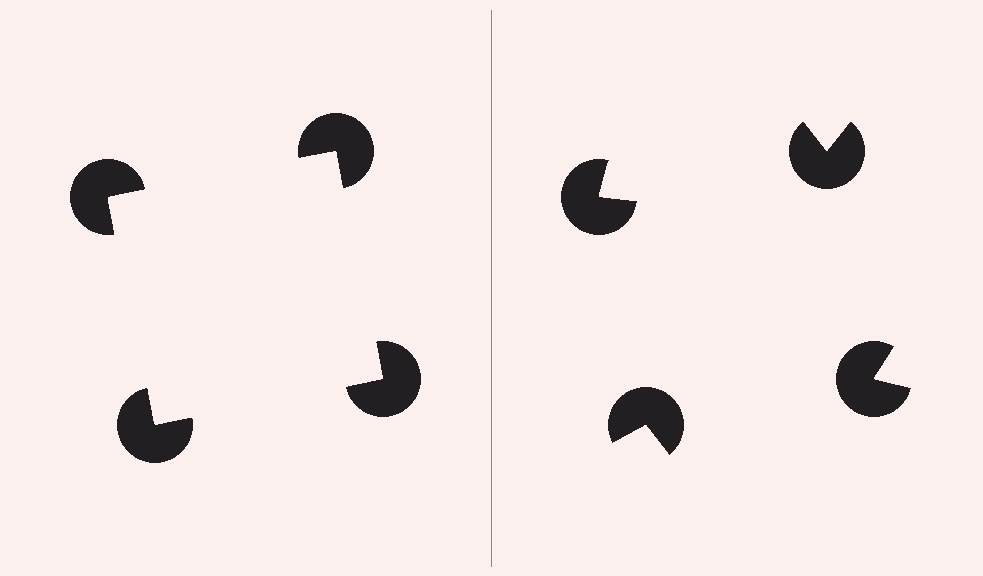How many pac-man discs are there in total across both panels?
8 — 4 on each side.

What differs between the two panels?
The pac-man discs are positioned identically on both sides; only the wedge orientations differ. On the left they align to a square; on the right they are misaligned.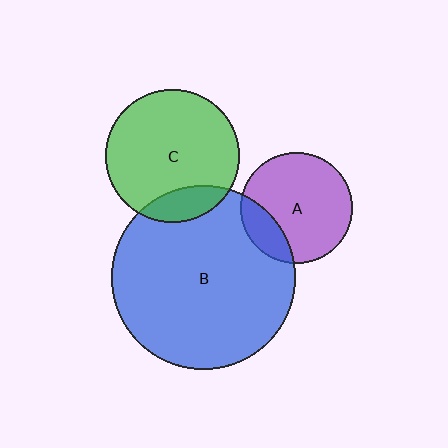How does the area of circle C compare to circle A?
Approximately 1.4 times.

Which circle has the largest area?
Circle B (blue).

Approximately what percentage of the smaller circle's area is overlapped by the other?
Approximately 20%.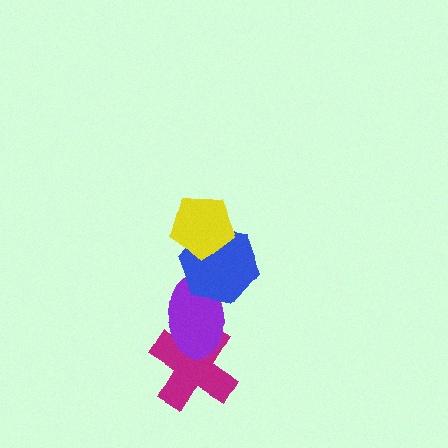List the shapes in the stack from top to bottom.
From top to bottom: the yellow pentagon, the blue hexagon, the purple ellipse, the magenta cross.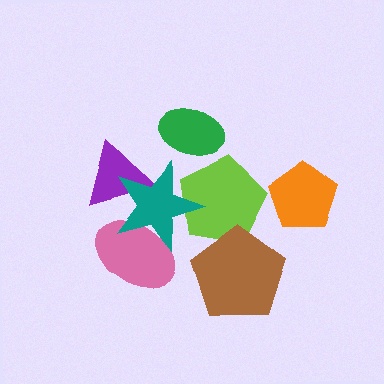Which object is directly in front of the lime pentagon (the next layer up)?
The brown pentagon is directly in front of the lime pentagon.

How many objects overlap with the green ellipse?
0 objects overlap with the green ellipse.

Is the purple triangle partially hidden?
Yes, it is partially covered by another shape.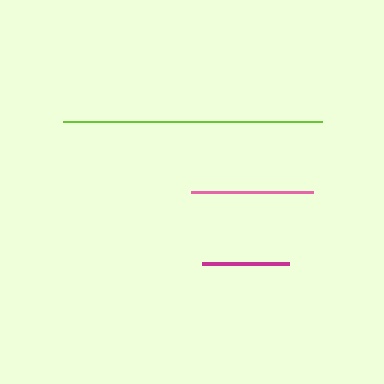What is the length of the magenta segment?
The magenta segment is approximately 87 pixels long.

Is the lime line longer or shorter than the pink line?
The lime line is longer than the pink line.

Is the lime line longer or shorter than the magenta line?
The lime line is longer than the magenta line.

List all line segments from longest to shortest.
From longest to shortest: lime, pink, magenta.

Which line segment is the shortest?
The magenta line is the shortest at approximately 87 pixels.